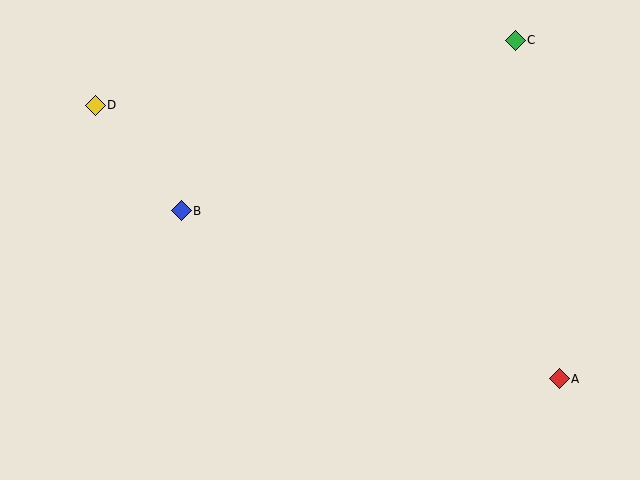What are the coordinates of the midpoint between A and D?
The midpoint between A and D is at (327, 242).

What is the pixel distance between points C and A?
The distance between C and A is 341 pixels.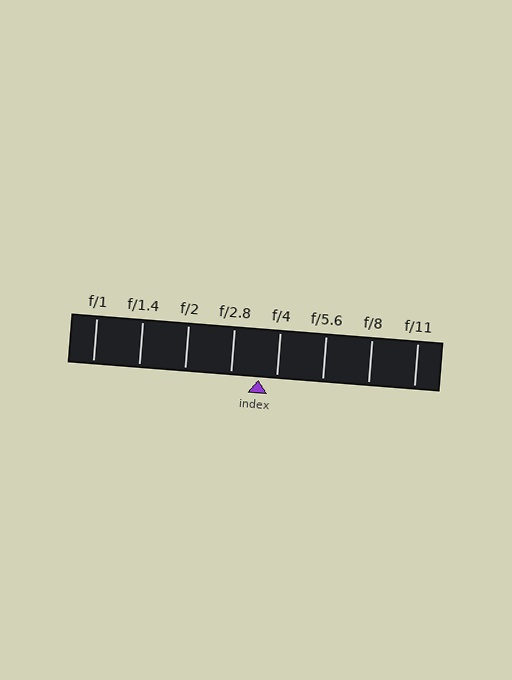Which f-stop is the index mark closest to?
The index mark is closest to f/4.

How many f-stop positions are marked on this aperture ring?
There are 8 f-stop positions marked.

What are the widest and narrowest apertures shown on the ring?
The widest aperture shown is f/1 and the narrowest is f/11.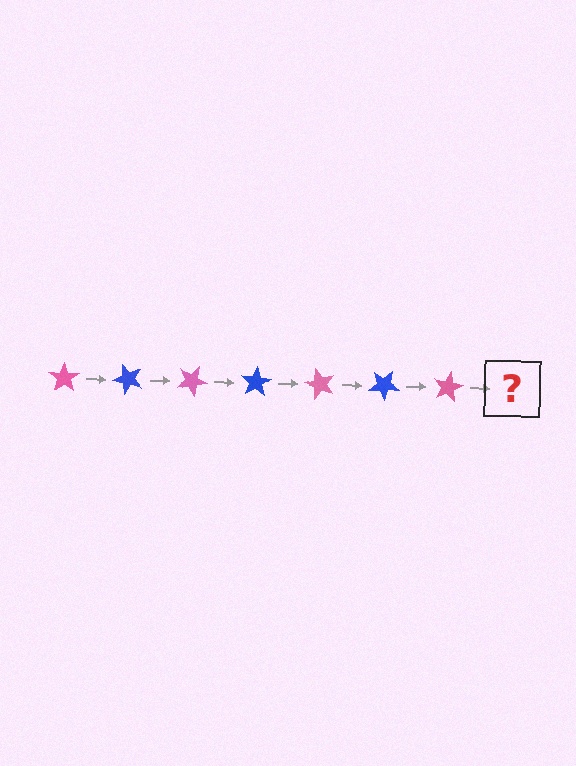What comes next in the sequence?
The next element should be a blue star, rotated 350 degrees from the start.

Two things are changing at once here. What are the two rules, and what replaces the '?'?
The two rules are that it rotates 50 degrees each step and the color cycles through pink and blue. The '?' should be a blue star, rotated 350 degrees from the start.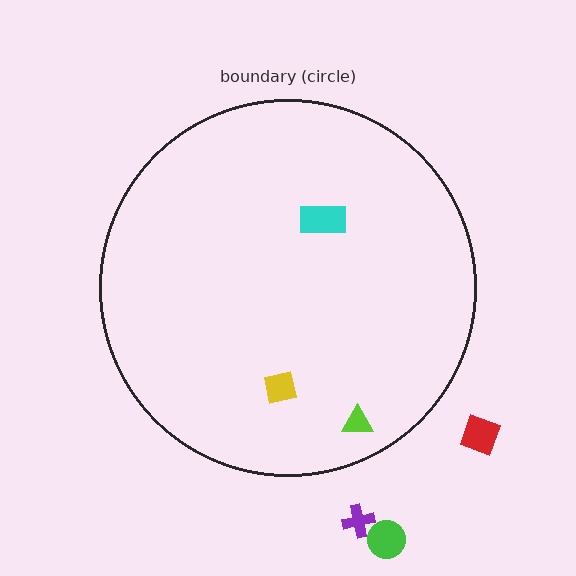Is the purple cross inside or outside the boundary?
Outside.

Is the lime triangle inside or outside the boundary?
Inside.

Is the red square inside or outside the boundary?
Outside.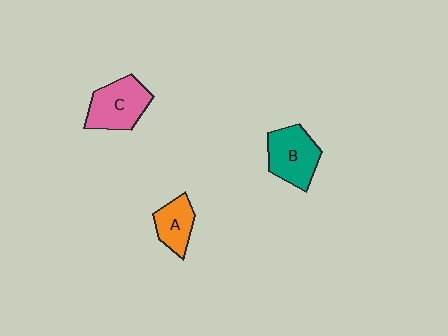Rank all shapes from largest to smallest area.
From largest to smallest: C (pink), B (teal), A (orange).